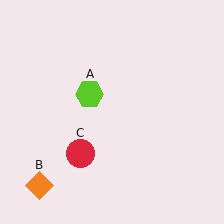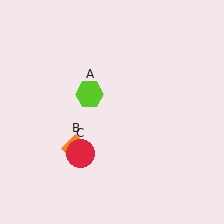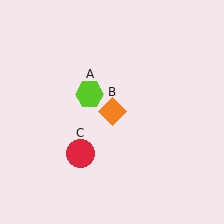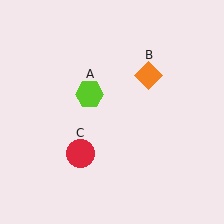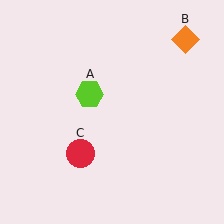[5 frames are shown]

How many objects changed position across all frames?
1 object changed position: orange diamond (object B).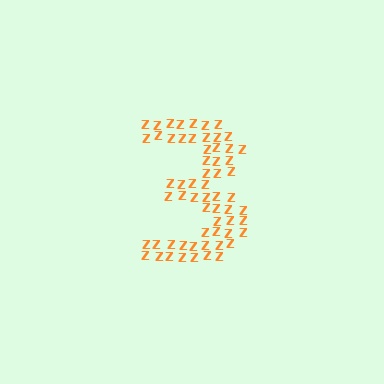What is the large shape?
The large shape is the digit 3.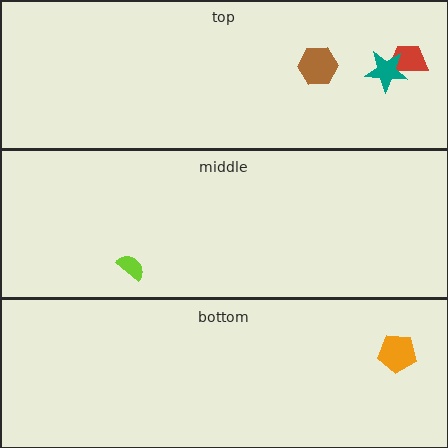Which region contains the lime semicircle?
The middle region.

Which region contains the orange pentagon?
The bottom region.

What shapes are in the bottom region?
The orange pentagon.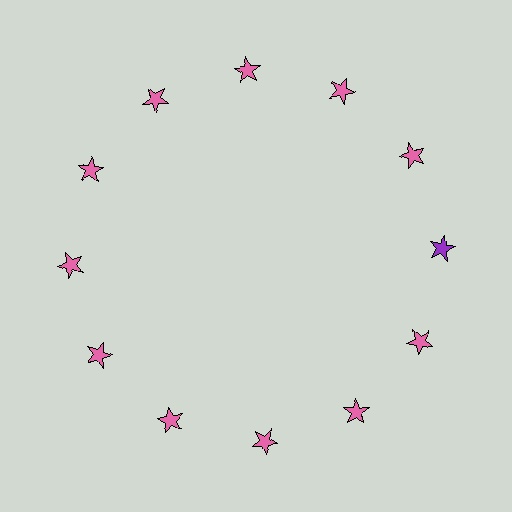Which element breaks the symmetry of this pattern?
The purple star at roughly the 3 o'clock position breaks the symmetry. All other shapes are pink stars.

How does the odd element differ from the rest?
It has a different color: purple instead of pink.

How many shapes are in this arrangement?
There are 12 shapes arranged in a ring pattern.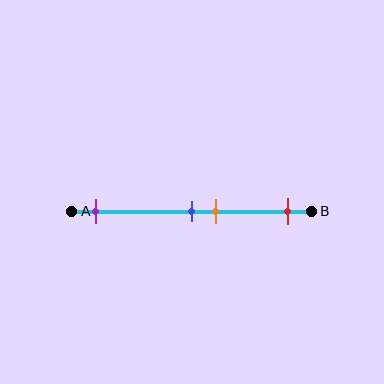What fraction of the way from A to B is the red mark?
The red mark is approximately 90% (0.9) of the way from A to B.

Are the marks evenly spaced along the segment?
No, the marks are not evenly spaced.